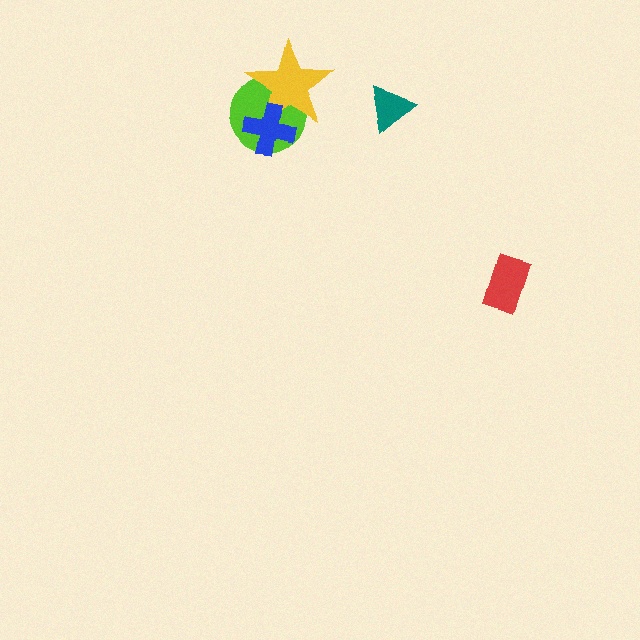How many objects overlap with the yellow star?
2 objects overlap with the yellow star.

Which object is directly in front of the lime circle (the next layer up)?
The yellow star is directly in front of the lime circle.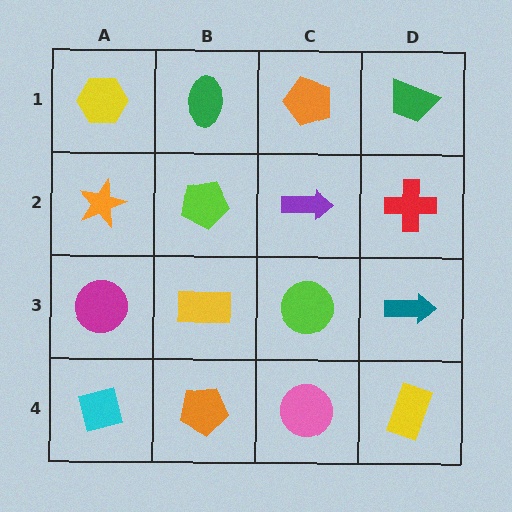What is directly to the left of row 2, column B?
An orange star.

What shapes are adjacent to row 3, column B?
A lime pentagon (row 2, column B), an orange pentagon (row 4, column B), a magenta circle (row 3, column A), a lime circle (row 3, column C).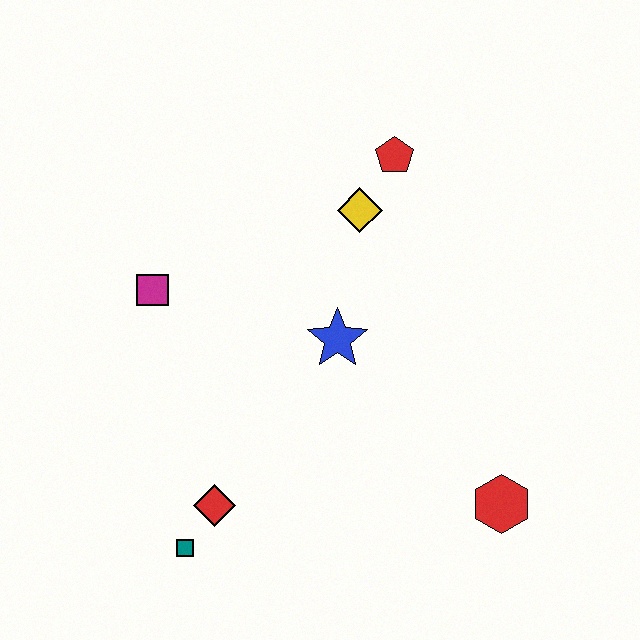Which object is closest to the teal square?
The red diamond is closest to the teal square.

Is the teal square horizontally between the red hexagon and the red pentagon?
No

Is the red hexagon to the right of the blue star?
Yes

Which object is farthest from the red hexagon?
The magenta square is farthest from the red hexagon.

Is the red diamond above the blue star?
No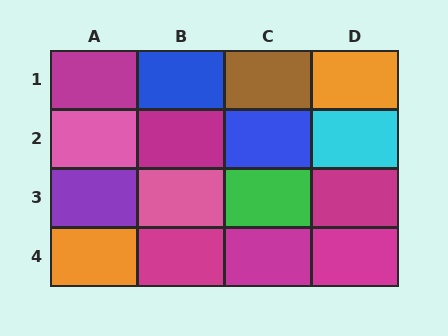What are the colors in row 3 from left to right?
Purple, pink, green, magenta.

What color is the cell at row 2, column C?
Blue.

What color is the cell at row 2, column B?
Magenta.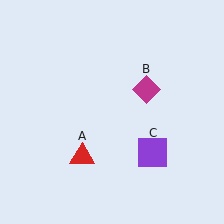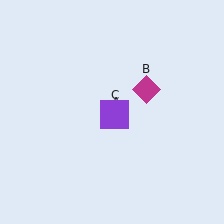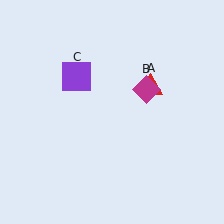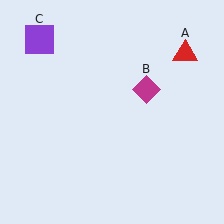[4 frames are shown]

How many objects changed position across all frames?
2 objects changed position: red triangle (object A), purple square (object C).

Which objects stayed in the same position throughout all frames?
Magenta diamond (object B) remained stationary.